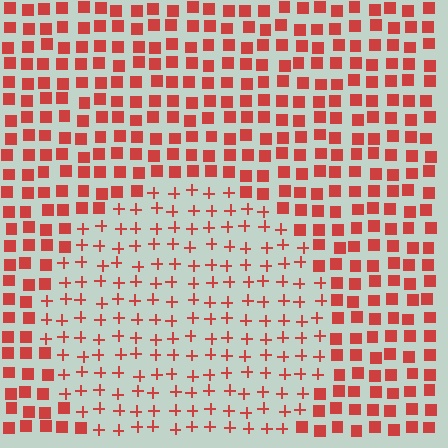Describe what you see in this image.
The image is filled with small red elements arranged in a uniform grid. A circle-shaped region contains plus signs, while the surrounding area contains squares. The boundary is defined purely by the change in element shape.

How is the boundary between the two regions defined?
The boundary is defined by a change in element shape: plus signs inside vs. squares outside. All elements share the same color and spacing.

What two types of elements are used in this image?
The image uses plus signs inside the circle region and squares outside it.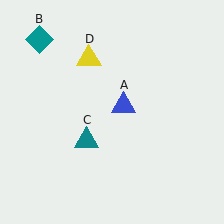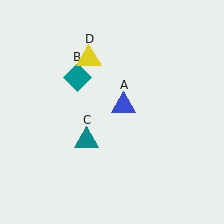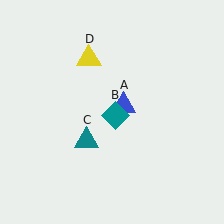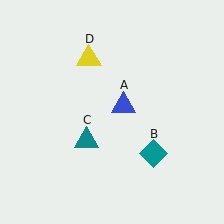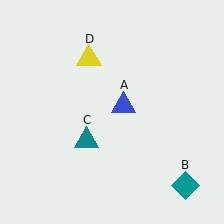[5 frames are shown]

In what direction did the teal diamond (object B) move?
The teal diamond (object B) moved down and to the right.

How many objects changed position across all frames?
1 object changed position: teal diamond (object B).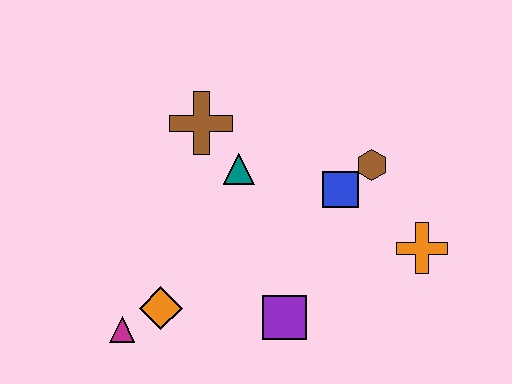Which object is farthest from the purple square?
The brown cross is farthest from the purple square.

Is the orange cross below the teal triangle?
Yes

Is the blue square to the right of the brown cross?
Yes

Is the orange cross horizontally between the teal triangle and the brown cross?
No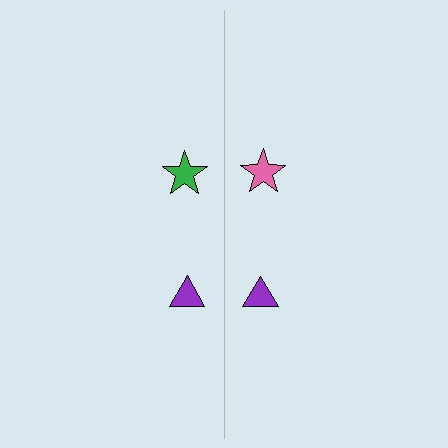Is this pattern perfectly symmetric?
No, the pattern is not perfectly symmetric. The pink star on the right side breaks the symmetry — its mirror counterpart is green.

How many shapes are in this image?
There are 4 shapes in this image.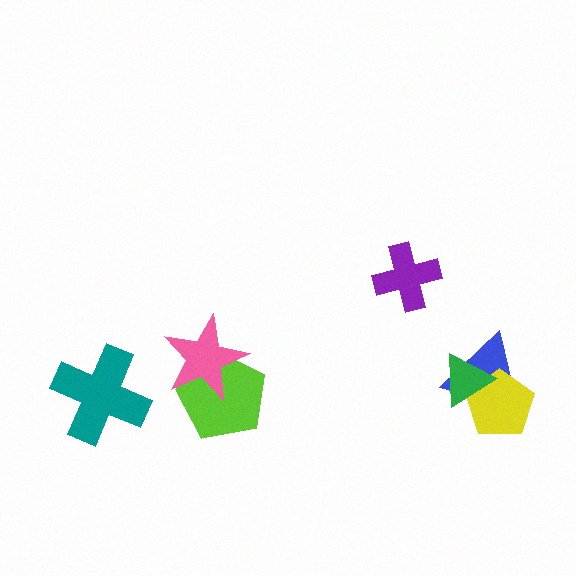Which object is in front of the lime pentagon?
The pink star is in front of the lime pentagon.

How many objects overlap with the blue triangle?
2 objects overlap with the blue triangle.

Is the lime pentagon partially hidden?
Yes, it is partially covered by another shape.